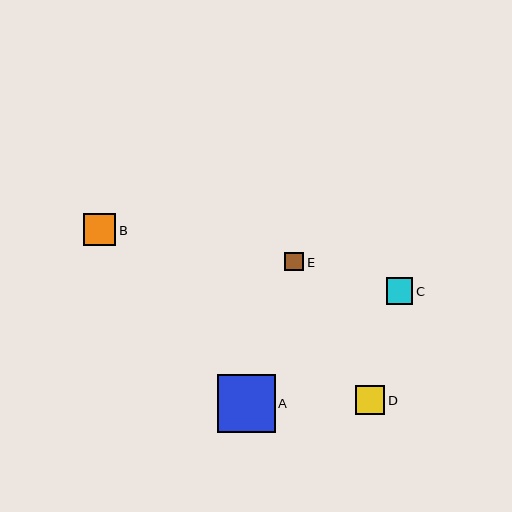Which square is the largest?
Square A is the largest with a size of approximately 58 pixels.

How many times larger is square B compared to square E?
Square B is approximately 1.7 times the size of square E.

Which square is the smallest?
Square E is the smallest with a size of approximately 19 pixels.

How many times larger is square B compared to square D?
Square B is approximately 1.1 times the size of square D.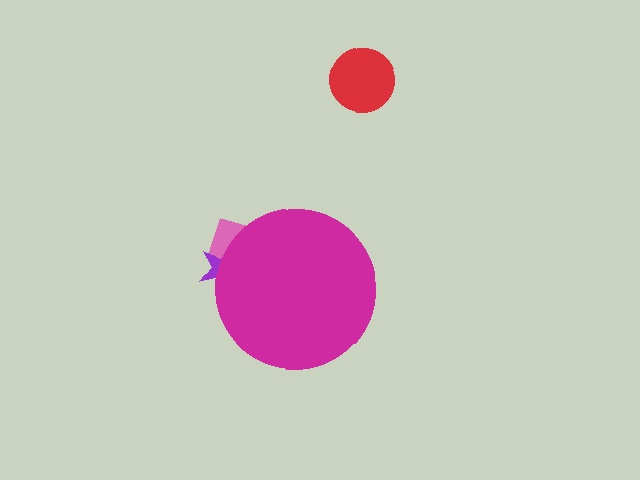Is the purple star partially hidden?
Yes, the purple star is partially hidden behind the magenta circle.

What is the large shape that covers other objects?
A magenta circle.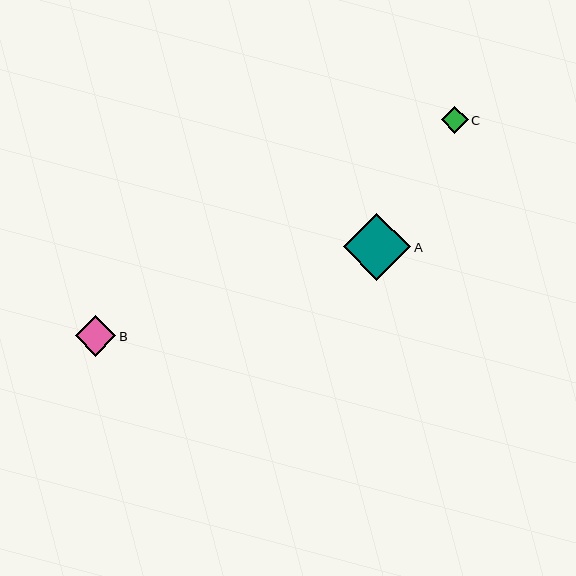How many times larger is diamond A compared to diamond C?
Diamond A is approximately 2.5 times the size of diamond C.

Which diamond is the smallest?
Diamond C is the smallest with a size of approximately 27 pixels.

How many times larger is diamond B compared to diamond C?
Diamond B is approximately 1.5 times the size of diamond C.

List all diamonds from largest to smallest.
From largest to smallest: A, B, C.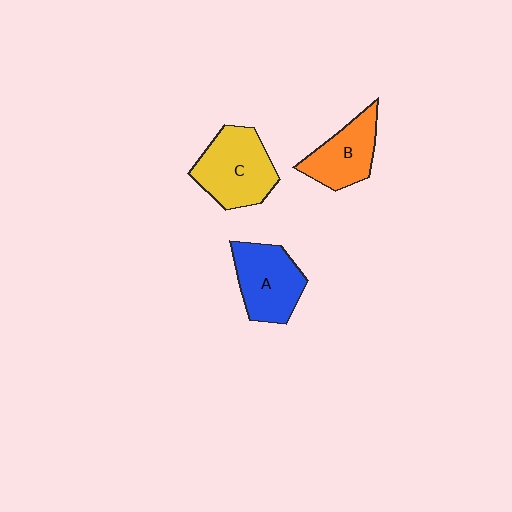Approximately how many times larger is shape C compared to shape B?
Approximately 1.3 times.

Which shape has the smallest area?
Shape B (orange).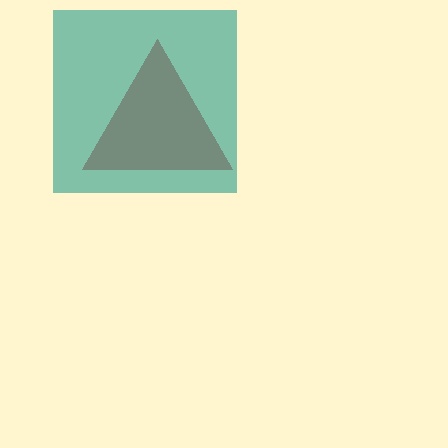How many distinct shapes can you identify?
There are 2 distinct shapes: a red triangle, a teal square.